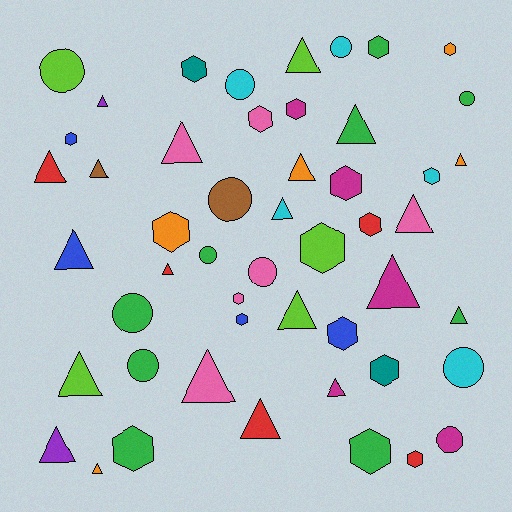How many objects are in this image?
There are 50 objects.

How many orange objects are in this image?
There are 5 orange objects.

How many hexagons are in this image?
There are 18 hexagons.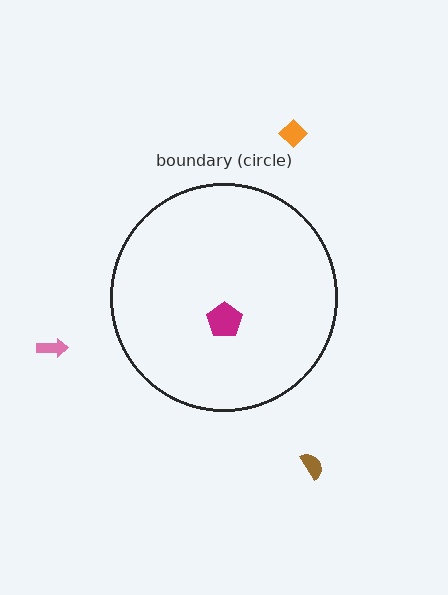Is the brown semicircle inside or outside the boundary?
Outside.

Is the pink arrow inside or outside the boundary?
Outside.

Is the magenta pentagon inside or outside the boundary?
Inside.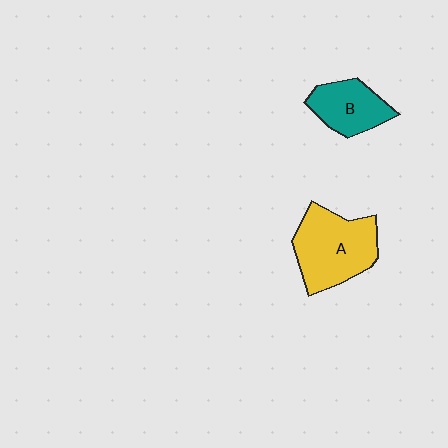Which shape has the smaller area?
Shape B (teal).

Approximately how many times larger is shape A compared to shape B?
Approximately 1.6 times.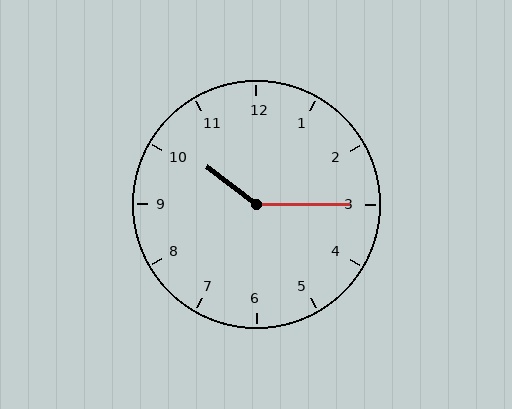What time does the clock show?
10:15.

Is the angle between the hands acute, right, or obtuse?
It is obtuse.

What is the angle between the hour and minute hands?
Approximately 142 degrees.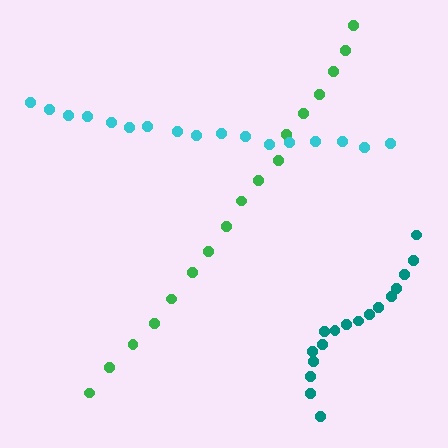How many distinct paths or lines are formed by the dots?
There are 3 distinct paths.